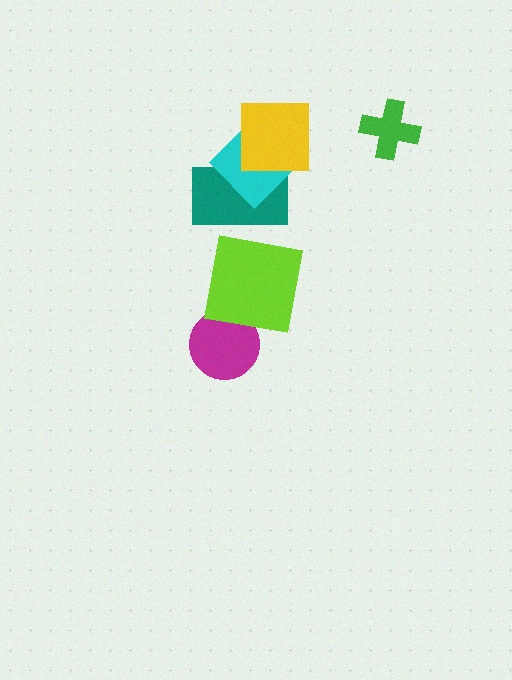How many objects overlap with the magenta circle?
1 object overlaps with the magenta circle.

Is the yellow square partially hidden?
No, no other shape covers it.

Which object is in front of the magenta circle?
The lime square is in front of the magenta circle.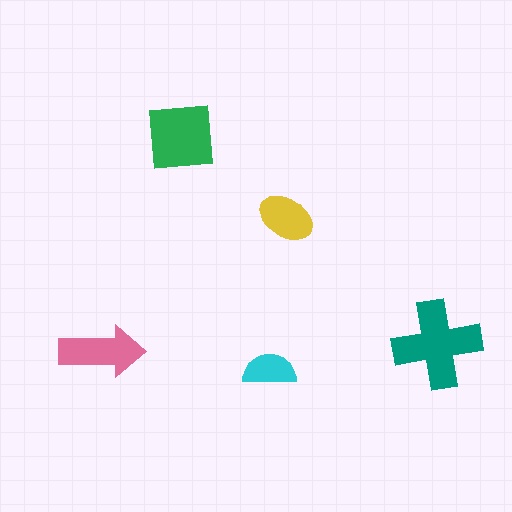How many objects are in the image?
There are 5 objects in the image.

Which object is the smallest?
The cyan semicircle.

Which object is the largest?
The teal cross.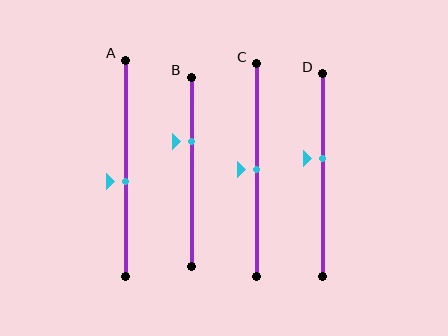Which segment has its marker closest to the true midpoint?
Segment C has its marker closest to the true midpoint.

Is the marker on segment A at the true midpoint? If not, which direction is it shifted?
No, the marker on segment A is shifted downward by about 6% of the segment length.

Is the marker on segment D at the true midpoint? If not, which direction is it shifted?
No, the marker on segment D is shifted upward by about 8% of the segment length.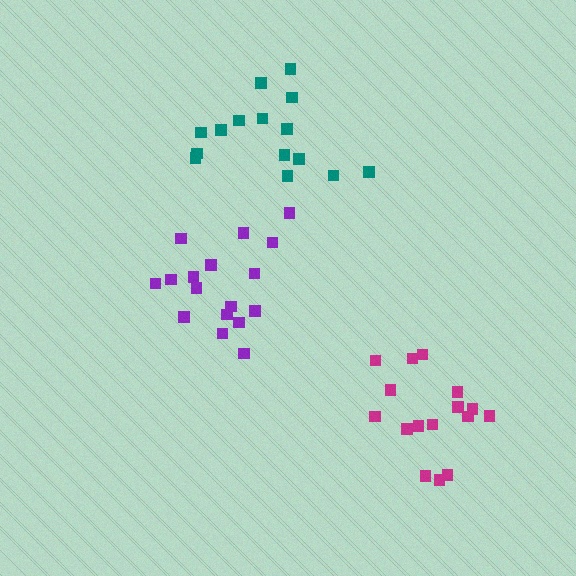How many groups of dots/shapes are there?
There are 3 groups.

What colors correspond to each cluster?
The clusters are colored: teal, purple, magenta.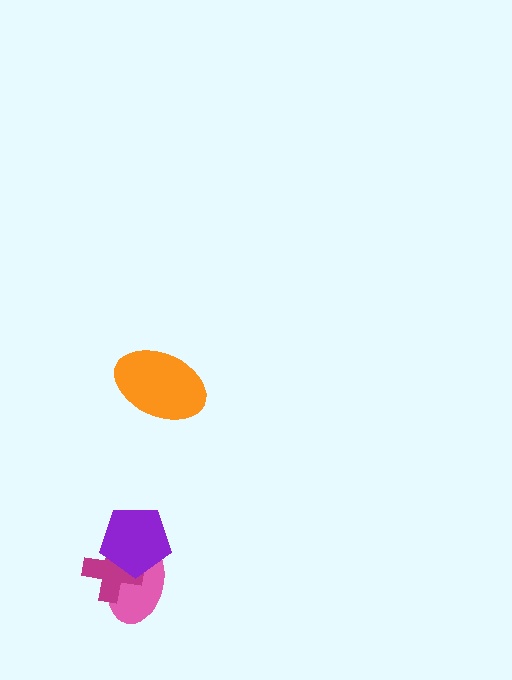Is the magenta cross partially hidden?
Yes, it is partially covered by another shape.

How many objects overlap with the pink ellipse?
2 objects overlap with the pink ellipse.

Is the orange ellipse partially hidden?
No, no other shape covers it.